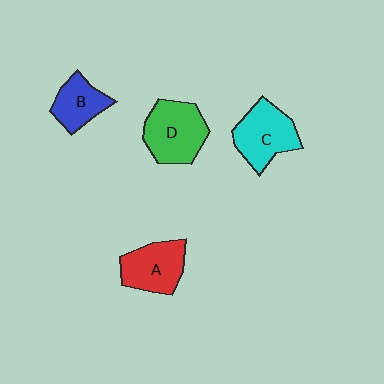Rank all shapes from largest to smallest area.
From largest to smallest: D (green), C (cyan), A (red), B (blue).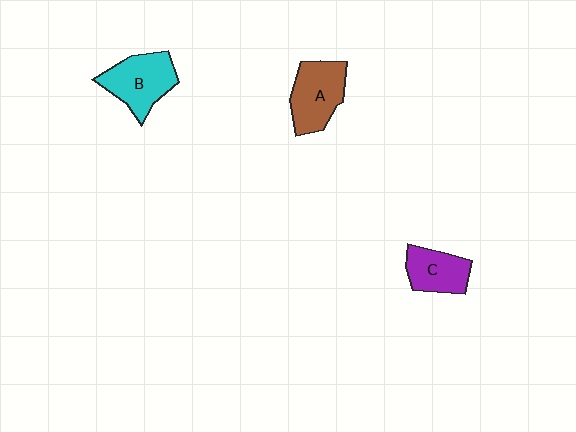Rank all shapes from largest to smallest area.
From largest to smallest: B (cyan), A (brown), C (purple).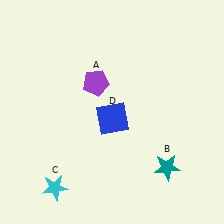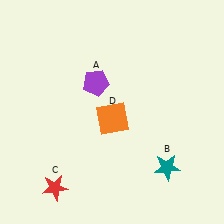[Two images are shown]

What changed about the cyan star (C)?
In Image 1, C is cyan. In Image 2, it changed to red.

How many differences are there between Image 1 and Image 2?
There are 2 differences between the two images.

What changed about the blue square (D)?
In Image 1, D is blue. In Image 2, it changed to orange.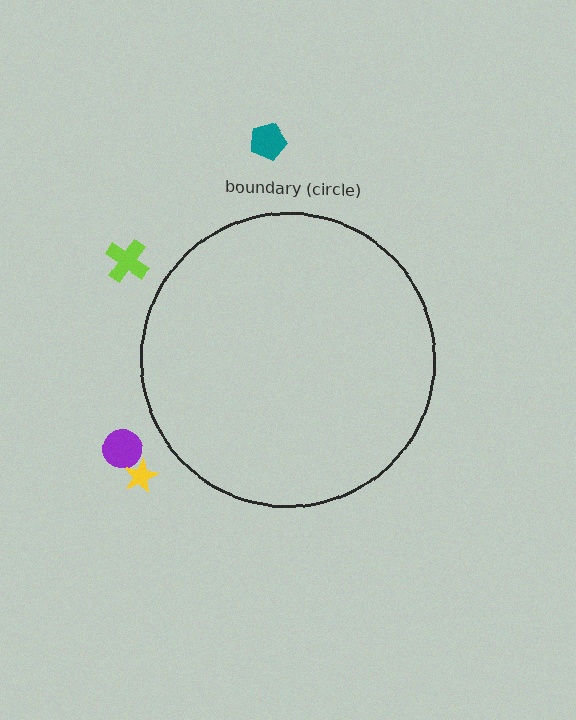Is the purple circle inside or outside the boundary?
Outside.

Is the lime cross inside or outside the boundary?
Outside.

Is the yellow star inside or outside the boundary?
Outside.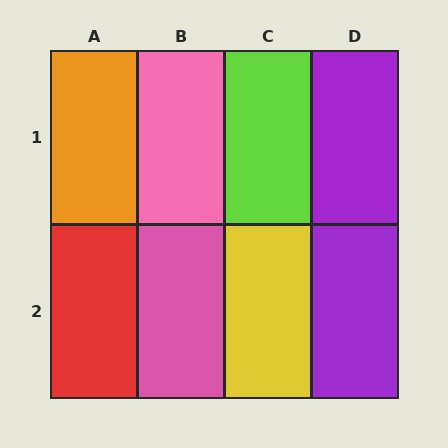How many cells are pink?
2 cells are pink.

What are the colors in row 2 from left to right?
Red, pink, yellow, purple.